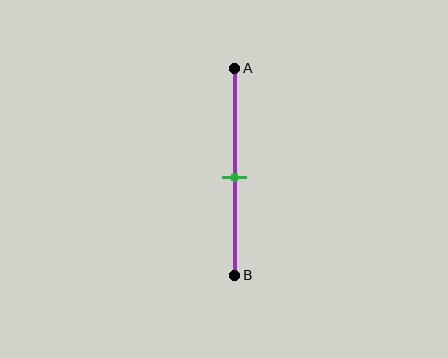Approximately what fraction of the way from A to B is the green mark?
The green mark is approximately 55% of the way from A to B.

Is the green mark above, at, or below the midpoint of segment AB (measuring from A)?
The green mark is approximately at the midpoint of segment AB.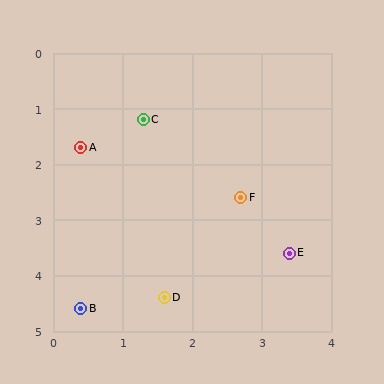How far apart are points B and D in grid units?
Points B and D are about 1.2 grid units apart.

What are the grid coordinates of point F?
Point F is at approximately (2.7, 2.6).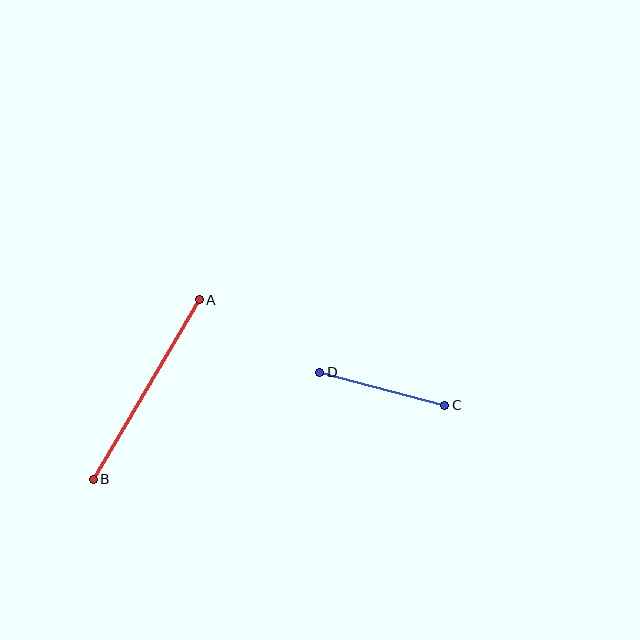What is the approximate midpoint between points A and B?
The midpoint is at approximately (146, 390) pixels.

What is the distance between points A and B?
The distance is approximately 208 pixels.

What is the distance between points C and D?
The distance is approximately 129 pixels.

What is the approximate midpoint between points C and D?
The midpoint is at approximately (382, 389) pixels.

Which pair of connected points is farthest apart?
Points A and B are farthest apart.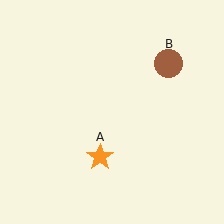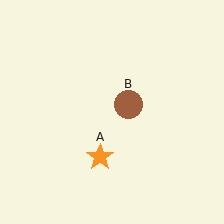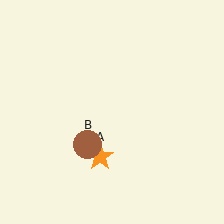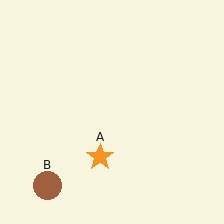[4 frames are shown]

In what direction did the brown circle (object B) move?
The brown circle (object B) moved down and to the left.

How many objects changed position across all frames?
1 object changed position: brown circle (object B).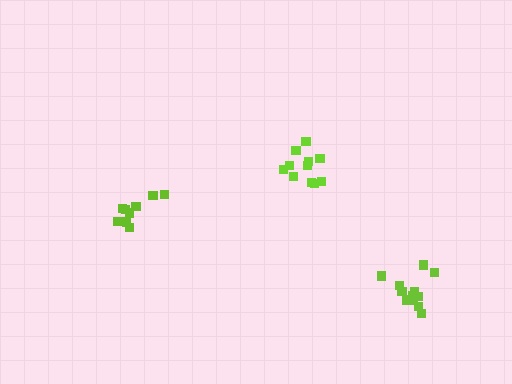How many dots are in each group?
Group 1: 9 dots, Group 2: 12 dots, Group 3: 11 dots (32 total).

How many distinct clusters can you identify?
There are 3 distinct clusters.